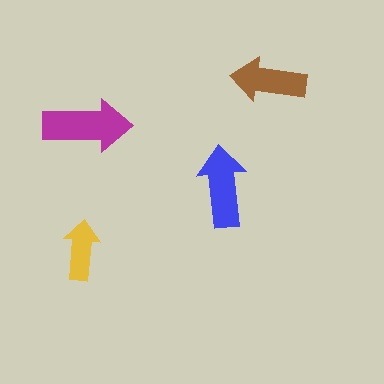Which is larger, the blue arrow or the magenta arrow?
The magenta one.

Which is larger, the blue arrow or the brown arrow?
The blue one.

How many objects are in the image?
There are 4 objects in the image.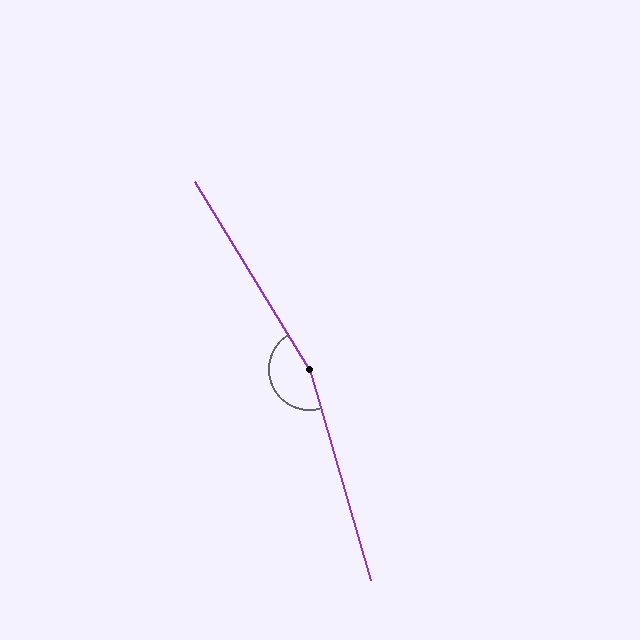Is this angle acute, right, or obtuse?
It is obtuse.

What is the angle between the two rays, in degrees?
Approximately 165 degrees.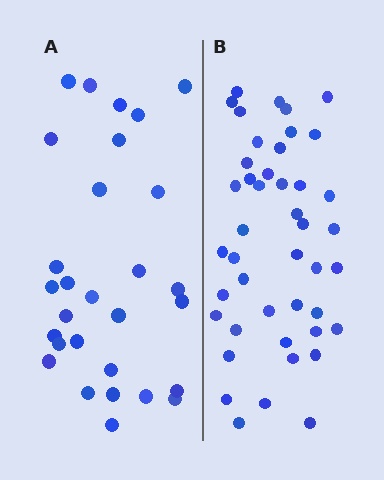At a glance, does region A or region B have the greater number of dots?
Region B (the right region) has more dots.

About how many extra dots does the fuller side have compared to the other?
Region B has approximately 15 more dots than region A.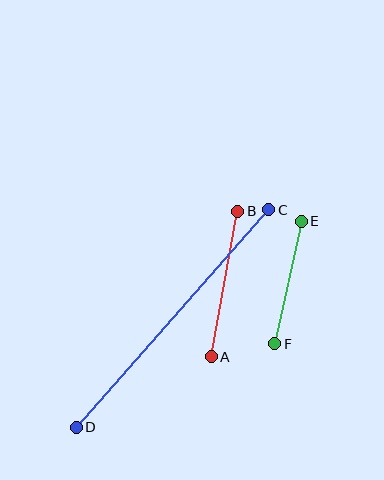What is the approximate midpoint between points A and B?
The midpoint is at approximately (225, 284) pixels.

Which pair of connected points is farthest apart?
Points C and D are farthest apart.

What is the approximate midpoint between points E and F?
The midpoint is at approximately (288, 283) pixels.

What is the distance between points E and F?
The distance is approximately 126 pixels.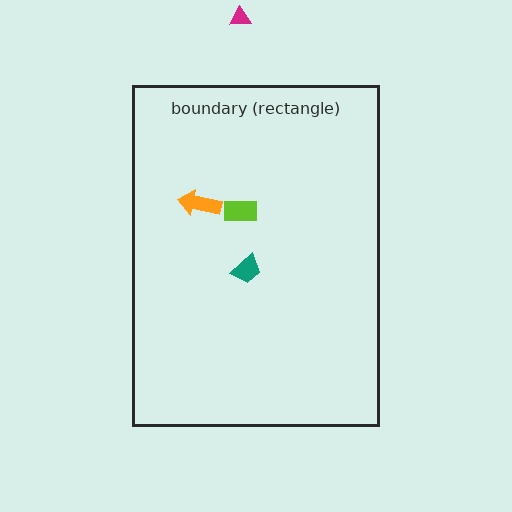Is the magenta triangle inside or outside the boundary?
Outside.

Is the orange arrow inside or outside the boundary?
Inside.